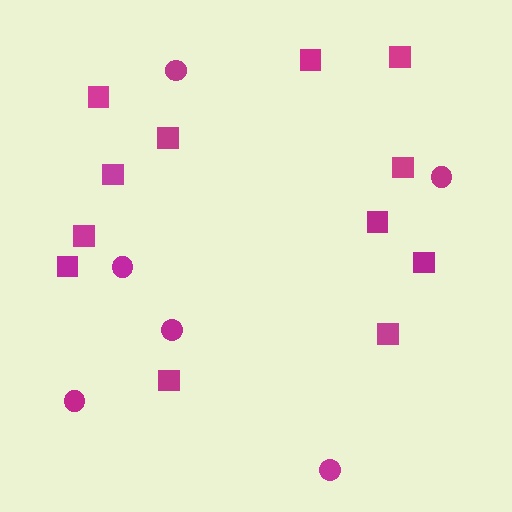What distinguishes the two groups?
There are 2 groups: one group of circles (6) and one group of squares (12).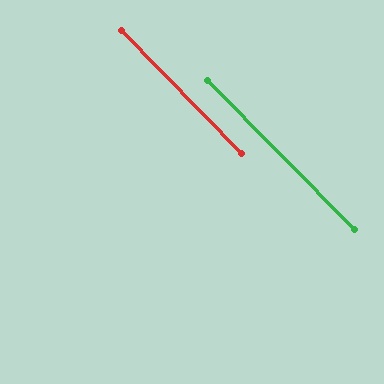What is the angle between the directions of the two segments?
Approximately 0 degrees.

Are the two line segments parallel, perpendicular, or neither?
Parallel — their directions differ by only 0.4°.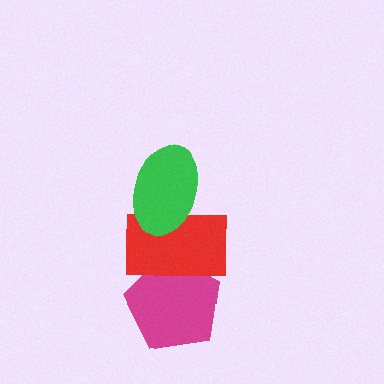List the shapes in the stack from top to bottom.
From top to bottom: the green ellipse, the red rectangle, the magenta pentagon.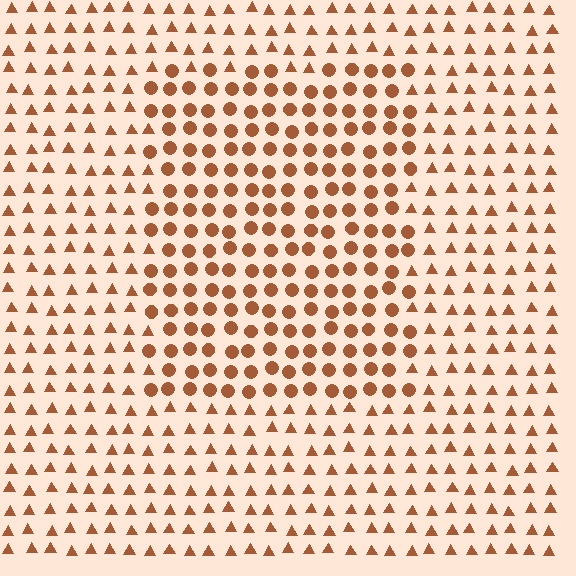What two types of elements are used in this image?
The image uses circles inside the rectangle region and triangles outside it.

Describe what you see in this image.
The image is filled with small brown elements arranged in a uniform grid. A rectangle-shaped region contains circles, while the surrounding area contains triangles. The boundary is defined purely by the change in element shape.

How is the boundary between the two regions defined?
The boundary is defined by a change in element shape: circles inside vs. triangles outside. All elements share the same color and spacing.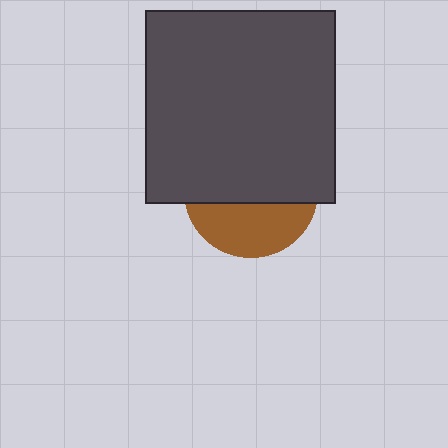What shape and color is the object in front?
The object in front is a dark gray rectangle.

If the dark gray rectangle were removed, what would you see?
You would see the complete brown circle.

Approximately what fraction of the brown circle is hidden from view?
Roughly 61% of the brown circle is hidden behind the dark gray rectangle.